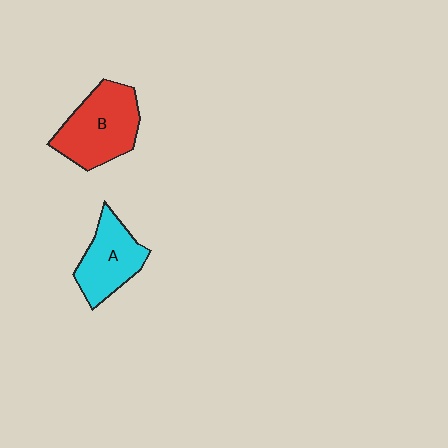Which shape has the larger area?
Shape B (red).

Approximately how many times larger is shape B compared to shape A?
Approximately 1.3 times.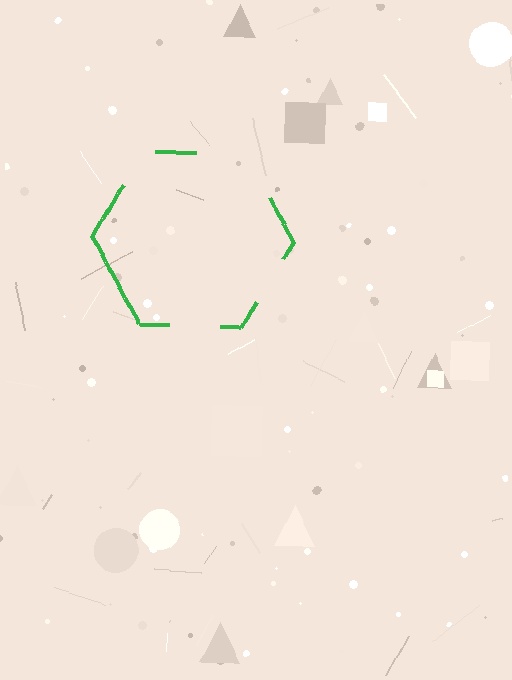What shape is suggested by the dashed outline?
The dashed outline suggests a hexagon.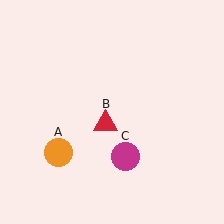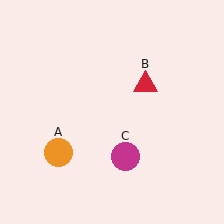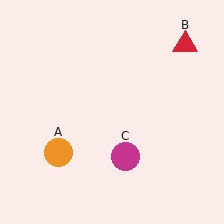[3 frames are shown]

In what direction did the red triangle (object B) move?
The red triangle (object B) moved up and to the right.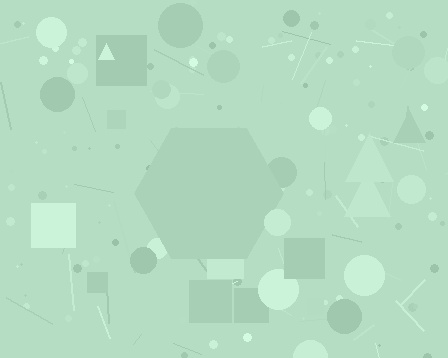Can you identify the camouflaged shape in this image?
The camouflaged shape is a hexagon.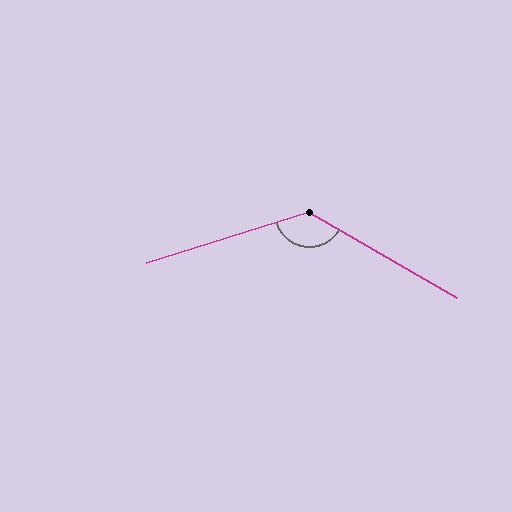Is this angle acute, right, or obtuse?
It is obtuse.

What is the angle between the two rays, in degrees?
Approximately 133 degrees.